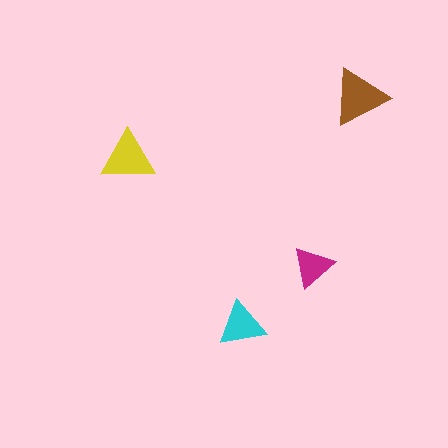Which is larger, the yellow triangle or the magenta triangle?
The yellow one.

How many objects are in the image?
There are 4 objects in the image.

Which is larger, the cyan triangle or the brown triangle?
The brown one.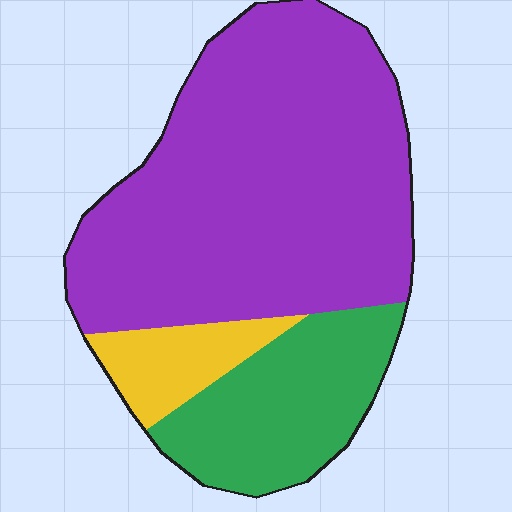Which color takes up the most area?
Purple, at roughly 70%.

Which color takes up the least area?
Yellow, at roughly 10%.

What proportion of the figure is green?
Green takes up between a sixth and a third of the figure.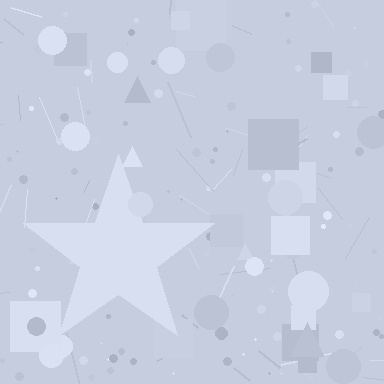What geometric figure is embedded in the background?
A star is embedded in the background.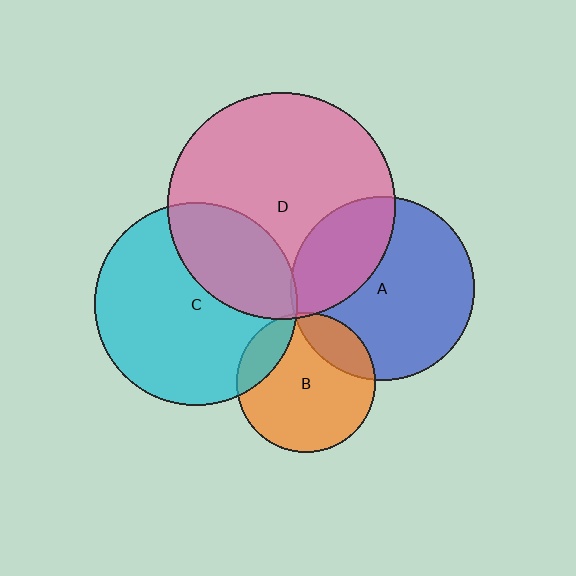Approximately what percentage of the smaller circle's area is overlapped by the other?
Approximately 15%.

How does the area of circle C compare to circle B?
Approximately 2.1 times.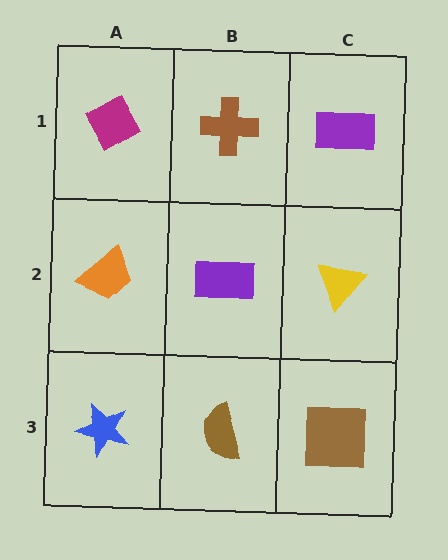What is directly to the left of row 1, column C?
A brown cross.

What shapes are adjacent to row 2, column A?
A magenta diamond (row 1, column A), a blue star (row 3, column A), a purple rectangle (row 2, column B).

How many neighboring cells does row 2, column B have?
4.